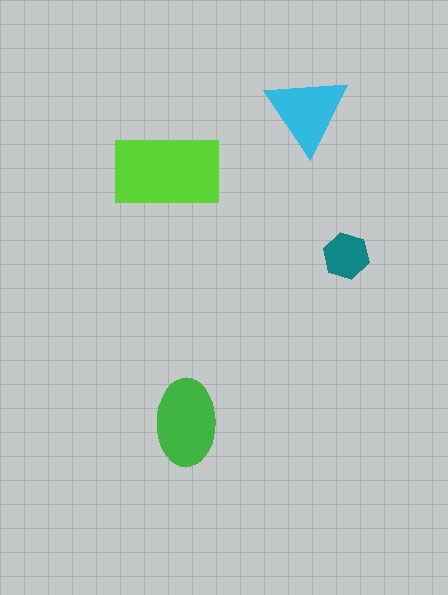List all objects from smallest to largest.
The teal hexagon, the cyan triangle, the green ellipse, the lime rectangle.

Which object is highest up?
The cyan triangle is topmost.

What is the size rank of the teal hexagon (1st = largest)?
4th.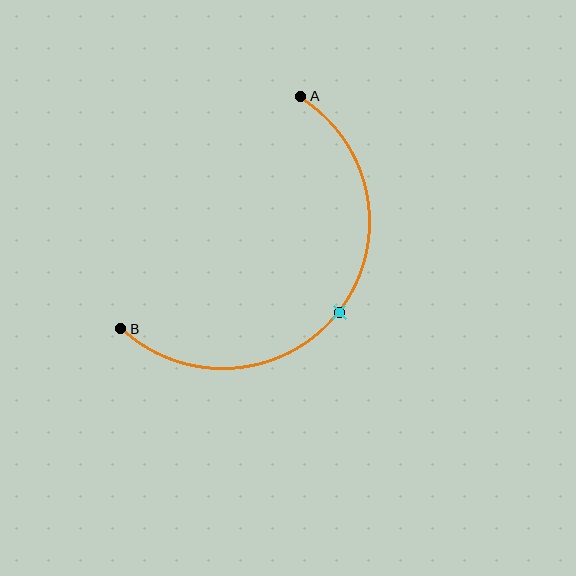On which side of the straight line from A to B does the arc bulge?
The arc bulges below and to the right of the straight line connecting A and B.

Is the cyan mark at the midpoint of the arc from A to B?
Yes. The cyan mark lies on the arc at equal arc-length from both A and B — it is the arc midpoint.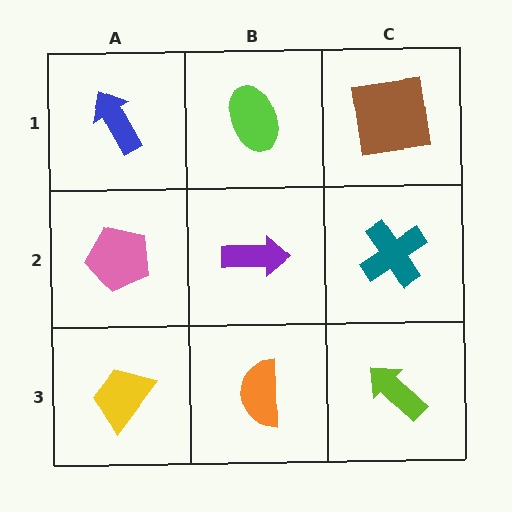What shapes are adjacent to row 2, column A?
A blue arrow (row 1, column A), a yellow trapezoid (row 3, column A), a purple arrow (row 2, column B).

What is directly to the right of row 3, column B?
A lime arrow.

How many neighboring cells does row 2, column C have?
3.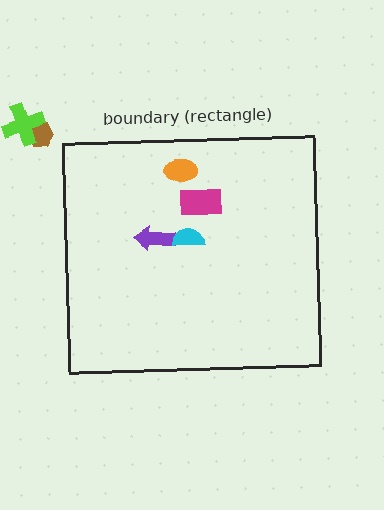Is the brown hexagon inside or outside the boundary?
Outside.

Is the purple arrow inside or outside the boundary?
Inside.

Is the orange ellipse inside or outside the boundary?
Inside.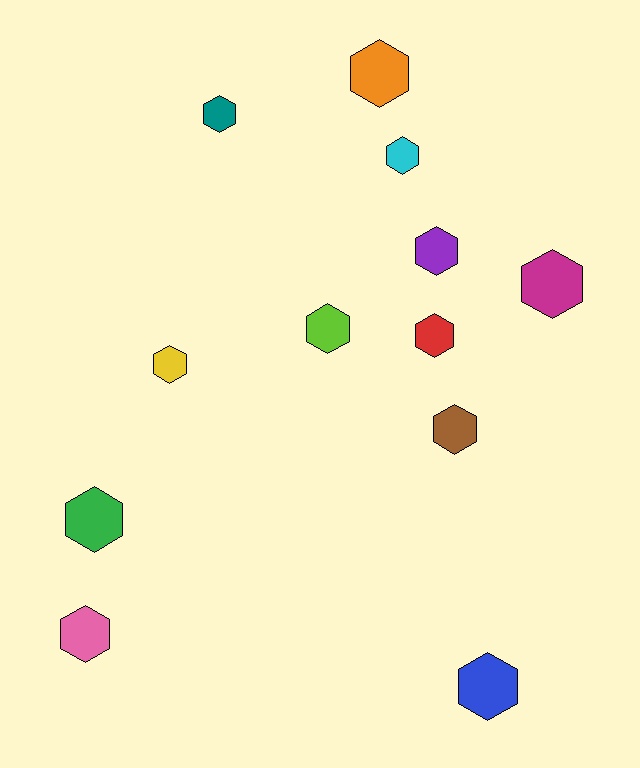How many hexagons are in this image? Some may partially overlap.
There are 12 hexagons.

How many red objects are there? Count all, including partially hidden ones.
There is 1 red object.